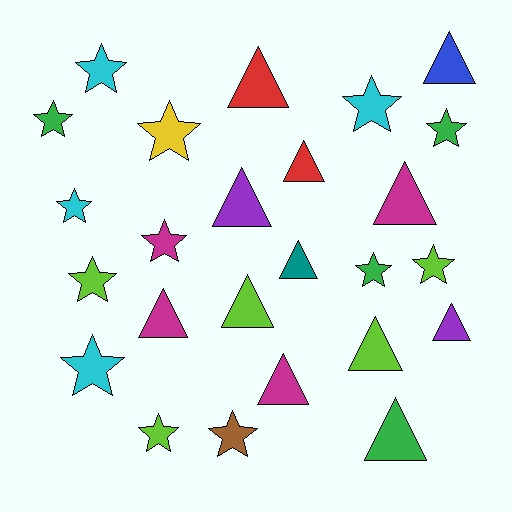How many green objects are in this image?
There are 4 green objects.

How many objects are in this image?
There are 25 objects.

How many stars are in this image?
There are 13 stars.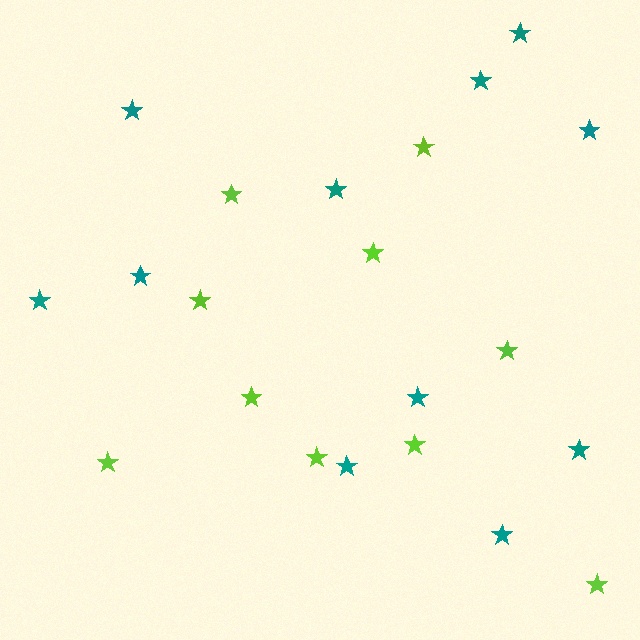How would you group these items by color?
There are 2 groups: one group of lime stars (10) and one group of teal stars (11).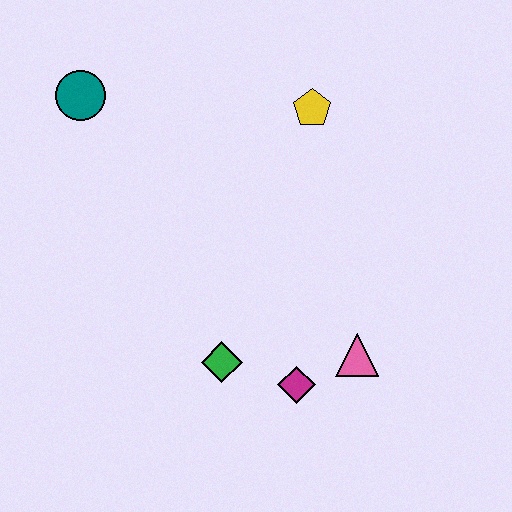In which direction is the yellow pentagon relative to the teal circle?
The yellow pentagon is to the right of the teal circle.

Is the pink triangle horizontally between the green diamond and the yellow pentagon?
No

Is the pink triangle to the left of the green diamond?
No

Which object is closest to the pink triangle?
The magenta diamond is closest to the pink triangle.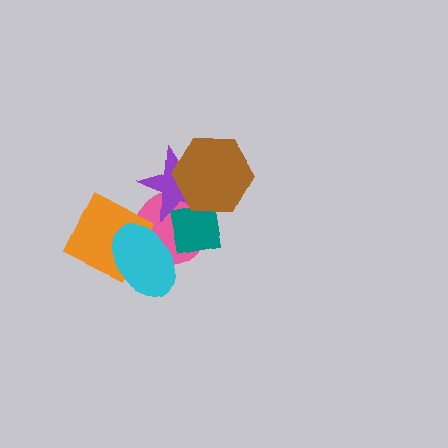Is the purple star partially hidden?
Yes, it is partially covered by another shape.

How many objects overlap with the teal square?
4 objects overlap with the teal square.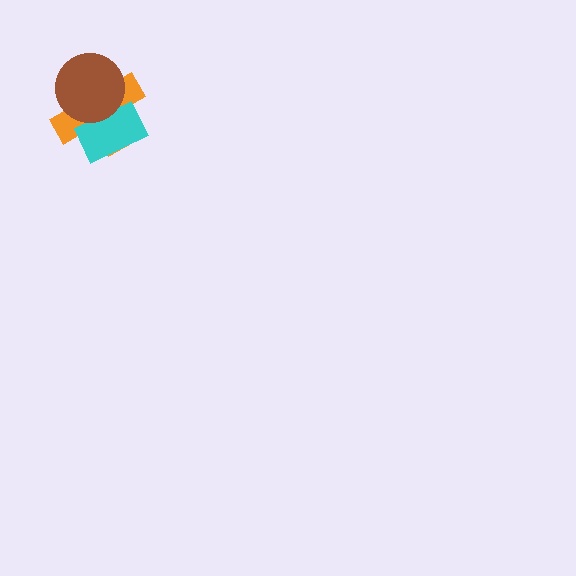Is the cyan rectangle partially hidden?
Yes, it is partially covered by another shape.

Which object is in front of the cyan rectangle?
The brown circle is in front of the cyan rectangle.